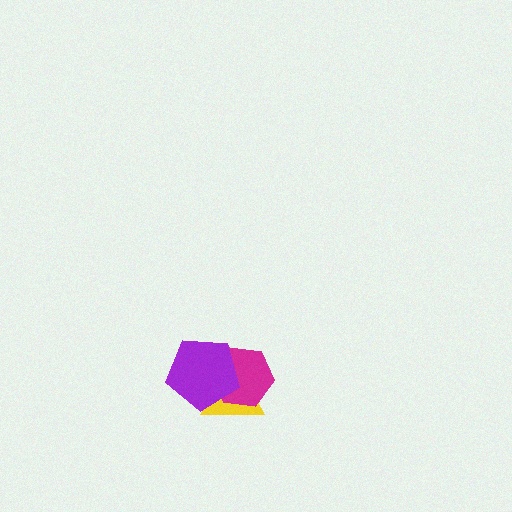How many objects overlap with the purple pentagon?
2 objects overlap with the purple pentagon.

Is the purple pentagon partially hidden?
No, no other shape covers it.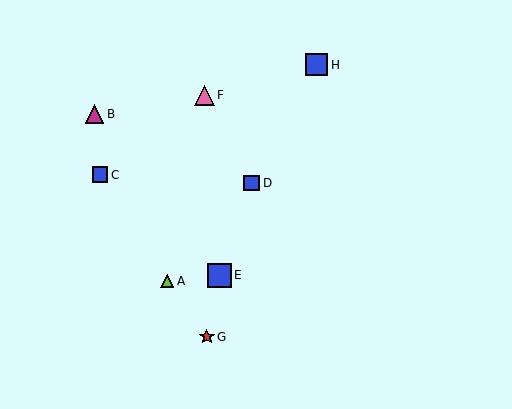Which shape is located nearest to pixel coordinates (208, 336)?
The red star (labeled G) at (207, 337) is nearest to that location.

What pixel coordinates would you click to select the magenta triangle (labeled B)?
Click at (95, 114) to select the magenta triangle B.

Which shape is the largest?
The blue square (labeled E) is the largest.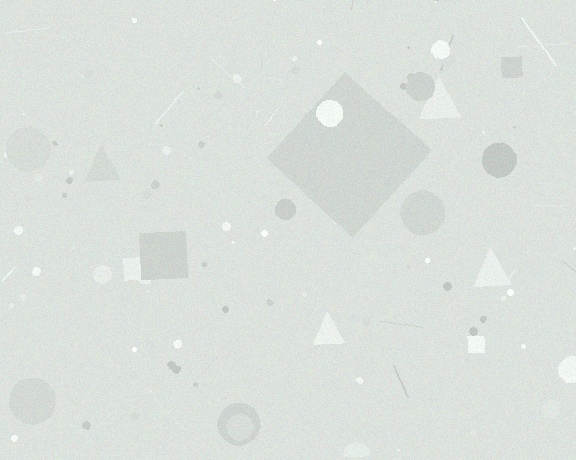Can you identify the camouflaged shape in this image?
The camouflaged shape is a diamond.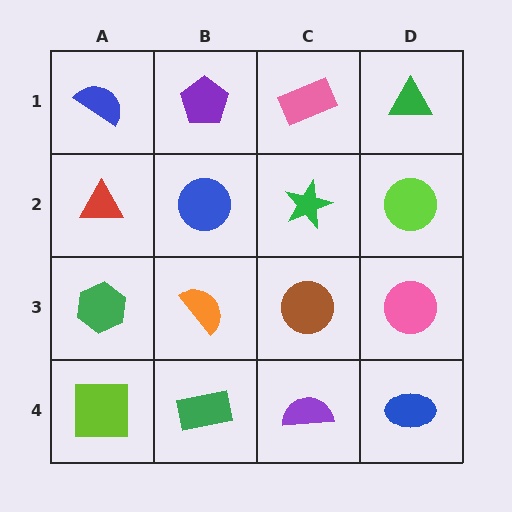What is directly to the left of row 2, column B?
A red triangle.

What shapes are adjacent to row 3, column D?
A lime circle (row 2, column D), a blue ellipse (row 4, column D), a brown circle (row 3, column C).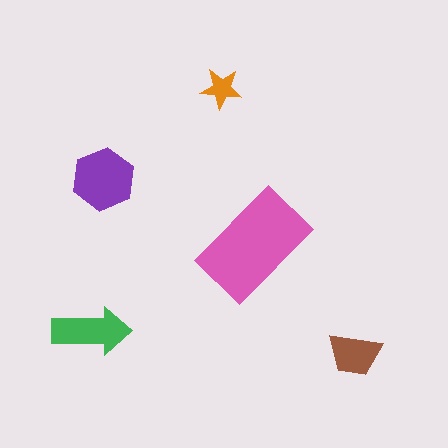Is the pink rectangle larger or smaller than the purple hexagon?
Larger.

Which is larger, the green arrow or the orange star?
The green arrow.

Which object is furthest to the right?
The brown trapezoid is rightmost.